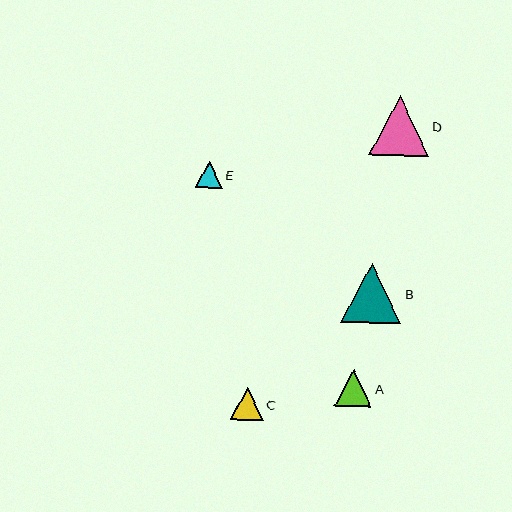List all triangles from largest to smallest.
From largest to smallest: B, D, A, C, E.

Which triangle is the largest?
Triangle B is the largest with a size of approximately 60 pixels.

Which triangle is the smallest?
Triangle E is the smallest with a size of approximately 27 pixels.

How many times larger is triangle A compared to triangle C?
Triangle A is approximately 1.1 times the size of triangle C.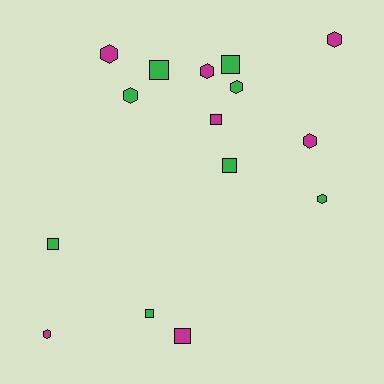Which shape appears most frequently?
Hexagon, with 8 objects.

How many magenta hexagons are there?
There are 5 magenta hexagons.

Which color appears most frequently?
Green, with 8 objects.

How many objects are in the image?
There are 15 objects.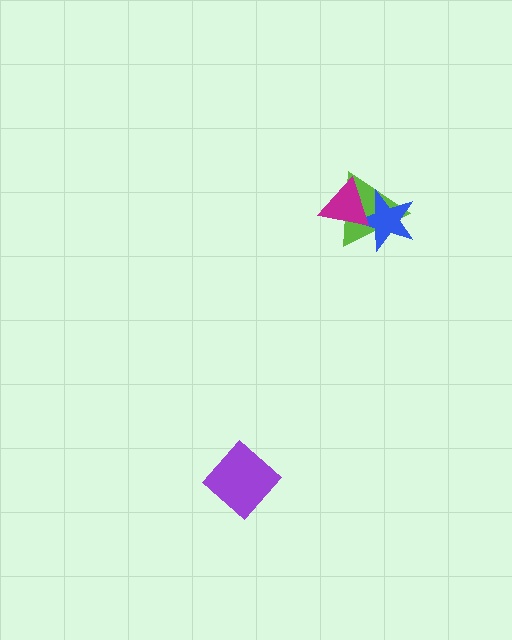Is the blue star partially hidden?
Yes, it is partially covered by another shape.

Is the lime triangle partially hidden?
Yes, it is partially covered by another shape.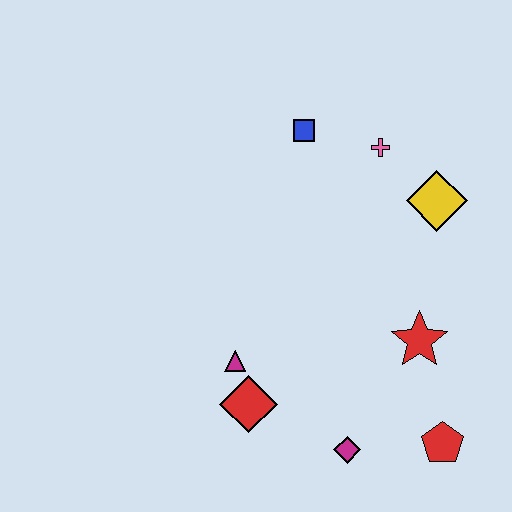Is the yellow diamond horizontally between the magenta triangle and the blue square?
No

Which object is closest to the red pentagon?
The magenta diamond is closest to the red pentagon.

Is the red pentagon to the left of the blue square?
No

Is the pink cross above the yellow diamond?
Yes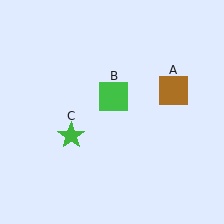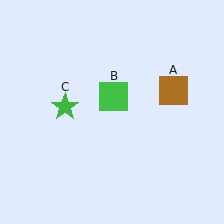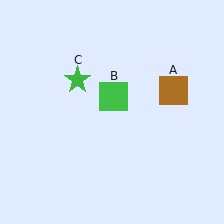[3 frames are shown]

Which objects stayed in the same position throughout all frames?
Brown square (object A) and green square (object B) remained stationary.